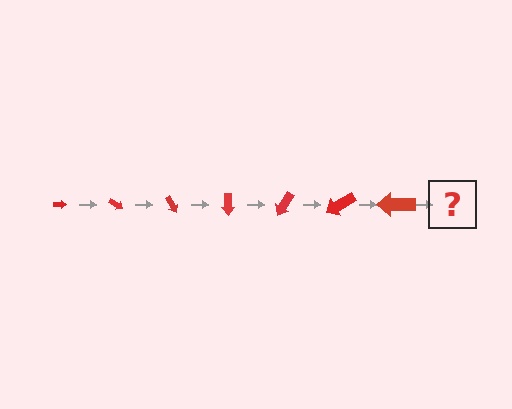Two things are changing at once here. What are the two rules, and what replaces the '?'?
The two rules are that the arrow grows larger each step and it rotates 30 degrees each step. The '?' should be an arrow, larger than the previous one and rotated 210 degrees from the start.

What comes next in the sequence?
The next element should be an arrow, larger than the previous one and rotated 210 degrees from the start.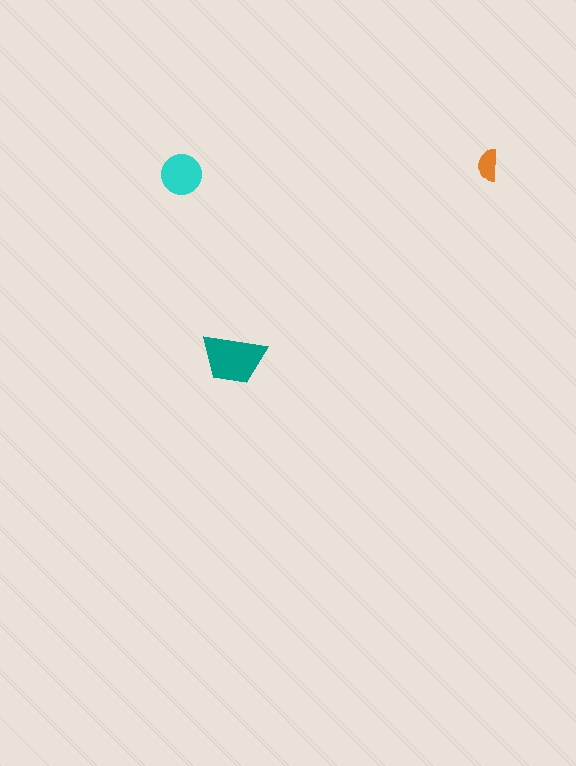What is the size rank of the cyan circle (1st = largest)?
2nd.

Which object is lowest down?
The teal trapezoid is bottommost.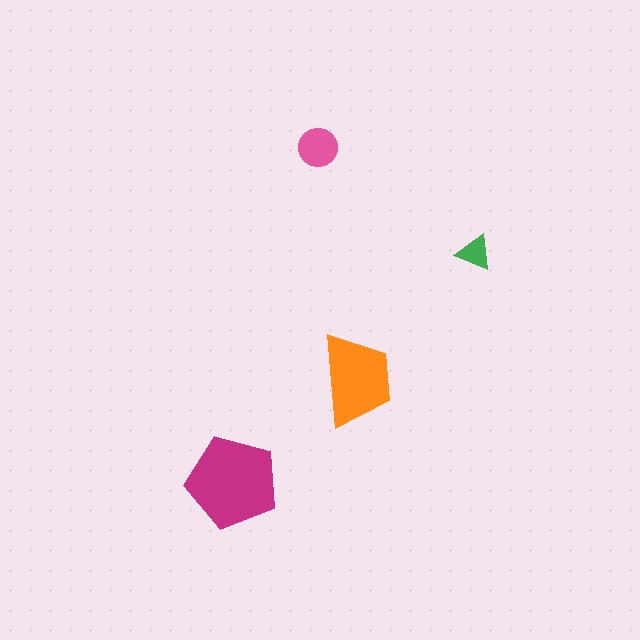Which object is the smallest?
The green triangle.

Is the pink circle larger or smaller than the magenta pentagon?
Smaller.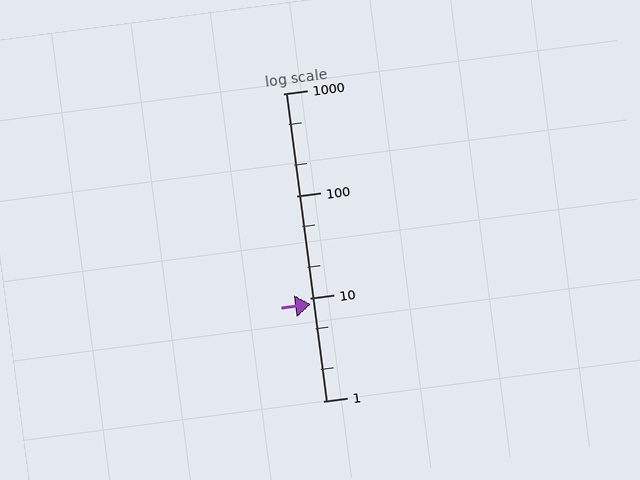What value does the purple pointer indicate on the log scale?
The pointer indicates approximately 8.8.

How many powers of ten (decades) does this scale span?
The scale spans 3 decades, from 1 to 1000.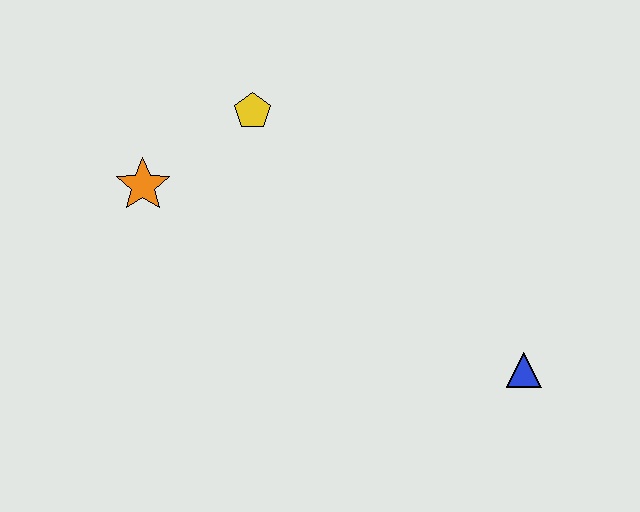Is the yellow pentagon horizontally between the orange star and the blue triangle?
Yes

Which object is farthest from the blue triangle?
The orange star is farthest from the blue triangle.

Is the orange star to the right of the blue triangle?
No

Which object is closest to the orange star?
The yellow pentagon is closest to the orange star.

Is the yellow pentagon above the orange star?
Yes